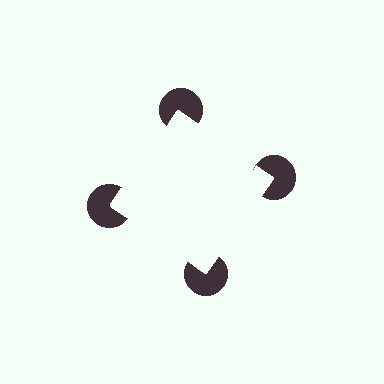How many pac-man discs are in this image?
There are 4 — one at each vertex of the illusory square.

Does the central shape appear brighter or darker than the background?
It typically appears slightly brighter than the background, even though no actual brightness change is drawn.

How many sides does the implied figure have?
4 sides.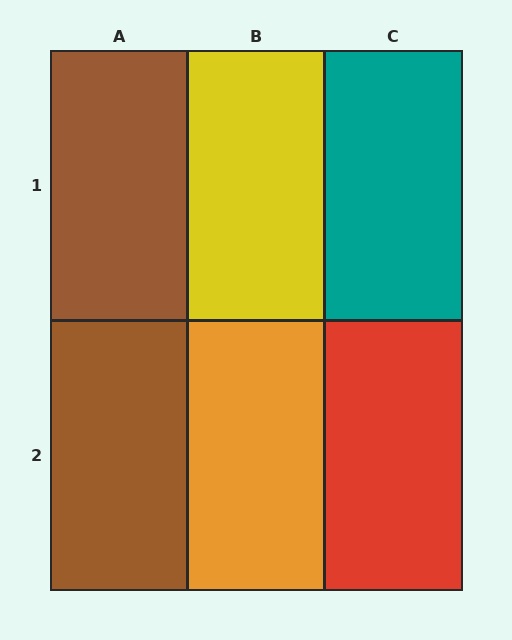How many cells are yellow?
1 cell is yellow.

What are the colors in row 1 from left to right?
Brown, yellow, teal.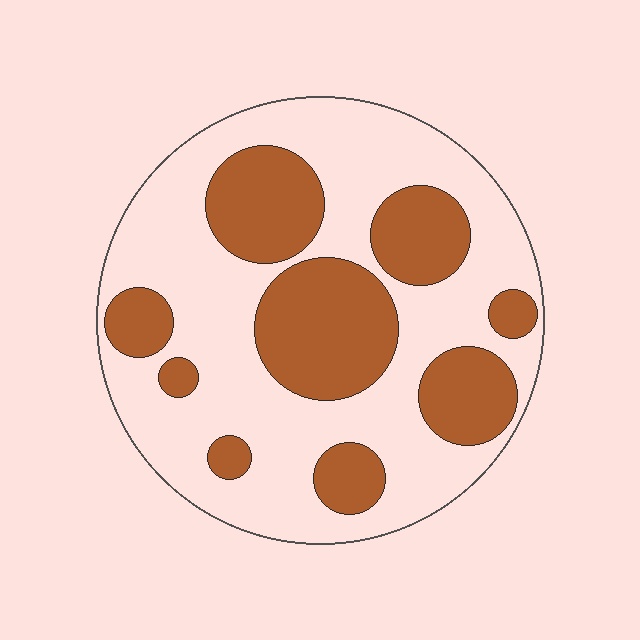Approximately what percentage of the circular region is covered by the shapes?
Approximately 35%.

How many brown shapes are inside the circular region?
9.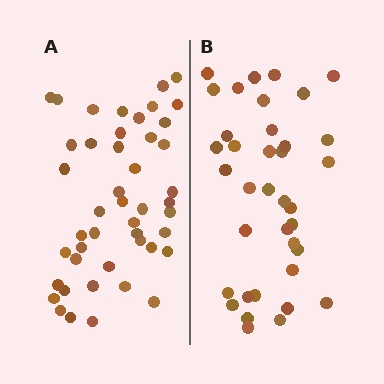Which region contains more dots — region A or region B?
Region A (the left region) has more dots.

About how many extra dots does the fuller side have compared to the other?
Region A has roughly 8 or so more dots than region B.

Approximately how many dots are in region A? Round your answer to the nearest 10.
About 50 dots. (The exact count is 46, which rounds to 50.)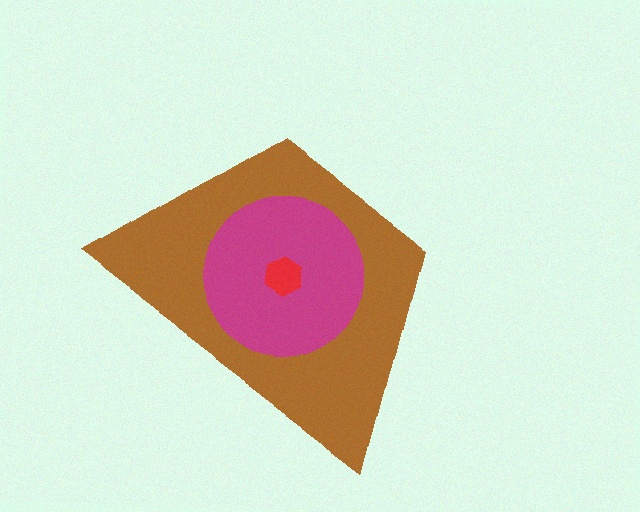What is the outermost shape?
The brown trapezoid.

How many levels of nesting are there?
3.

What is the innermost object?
The red hexagon.